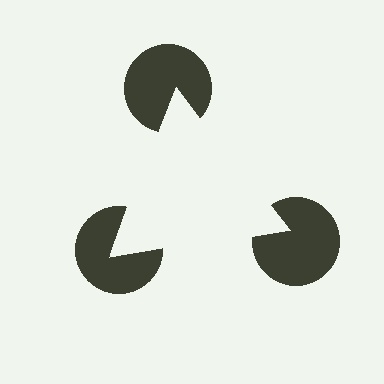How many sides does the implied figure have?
3 sides.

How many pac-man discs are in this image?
There are 3 — one at each vertex of the illusory triangle.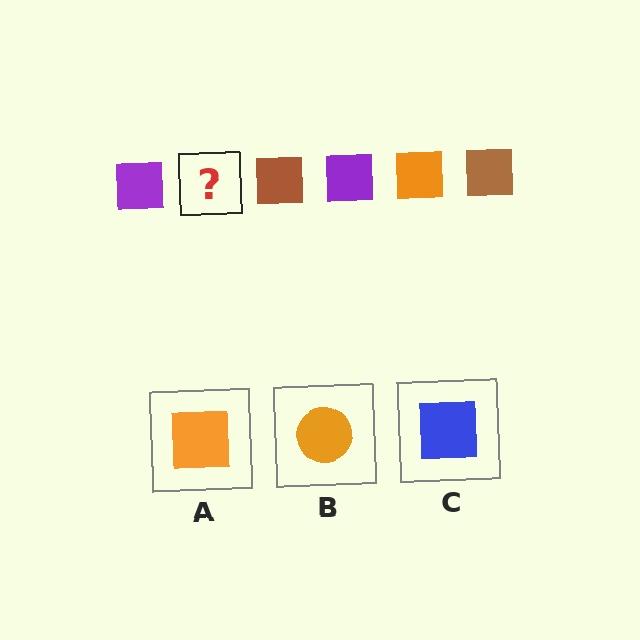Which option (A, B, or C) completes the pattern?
A.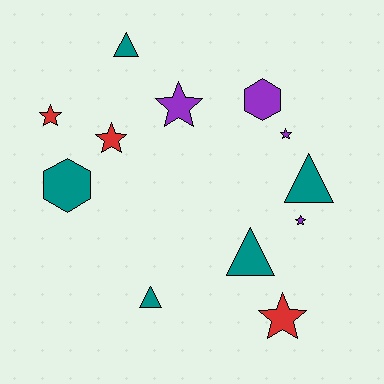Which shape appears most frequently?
Star, with 6 objects.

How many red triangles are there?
There are no red triangles.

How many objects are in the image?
There are 12 objects.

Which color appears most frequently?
Teal, with 5 objects.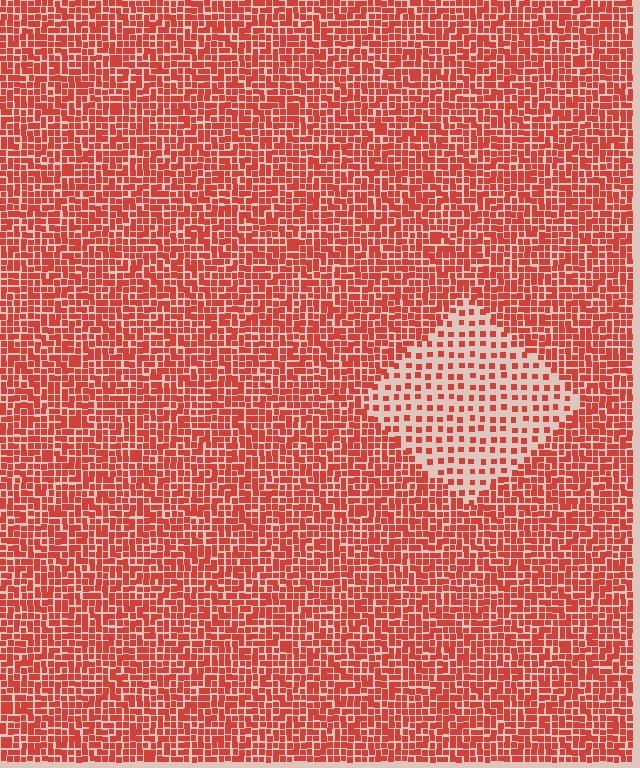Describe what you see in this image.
The image contains small red elements arranged at two different densities. A diamond-shaped region is visible where the elements are less densely packed than the surrounding area.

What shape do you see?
I see a diamond.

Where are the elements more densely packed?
The elements are more densely packed outside the diamond boundary.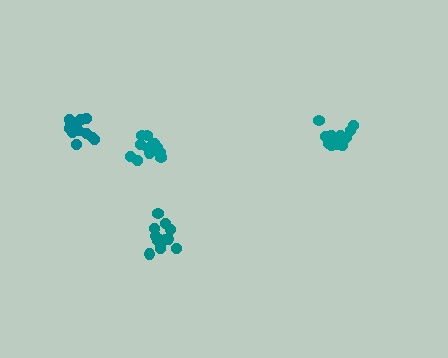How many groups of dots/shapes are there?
There are 4 groups.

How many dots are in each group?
Group 1: 16 dots, Group 2: 14 dots, Group 3: 15 dots, Group 4: 15 dots (60 total).